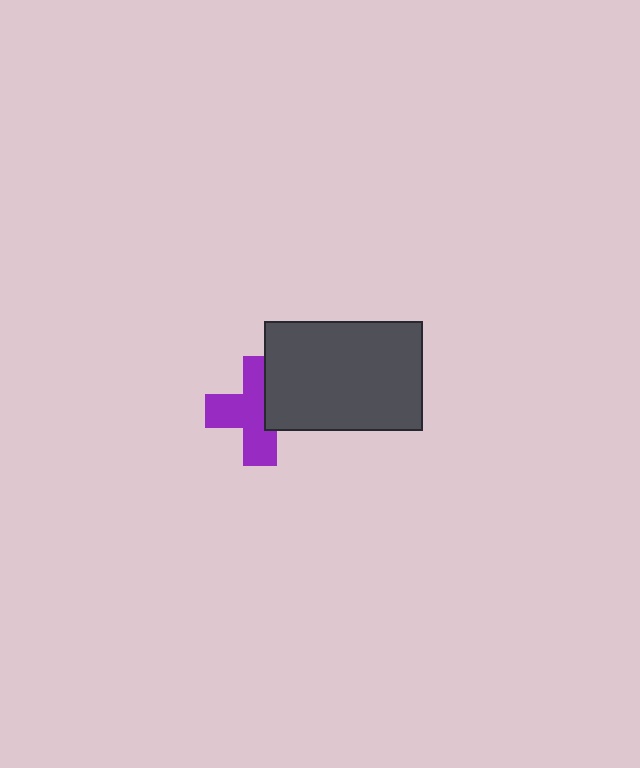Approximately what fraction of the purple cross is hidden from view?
Roughly 37% of the purple cross is hidden behind the dark gray rectangle.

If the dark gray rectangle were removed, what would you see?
You would see the complete purple cross.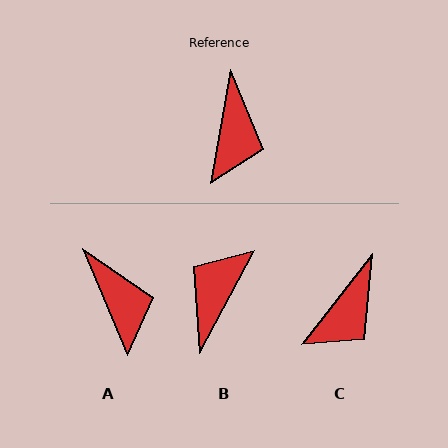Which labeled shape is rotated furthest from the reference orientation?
B, about 162 degrees away.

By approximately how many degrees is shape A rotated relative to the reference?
Approximately 33 degrees counter-clockwise.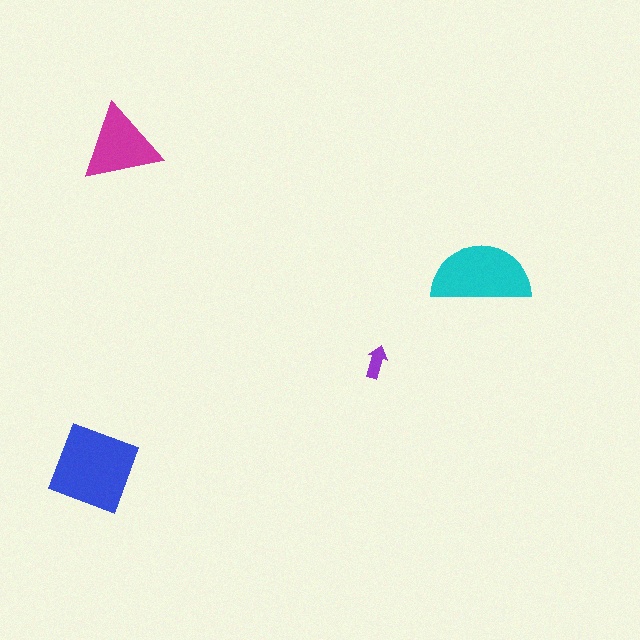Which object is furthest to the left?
The blue square is leftmost.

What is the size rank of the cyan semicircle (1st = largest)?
2nd.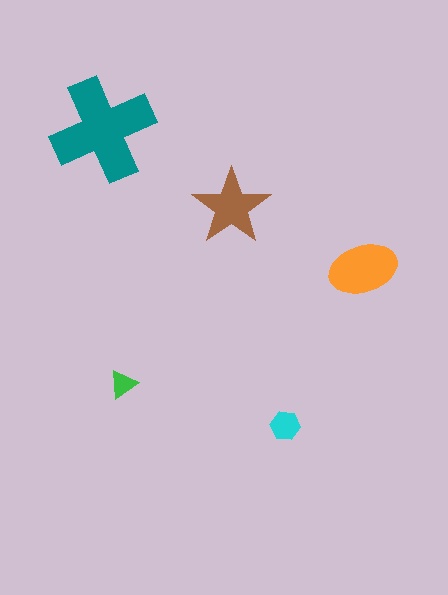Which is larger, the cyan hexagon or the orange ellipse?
The orange ellipse.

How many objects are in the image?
There are 5 objects in the image.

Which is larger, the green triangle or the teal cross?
The teal cross.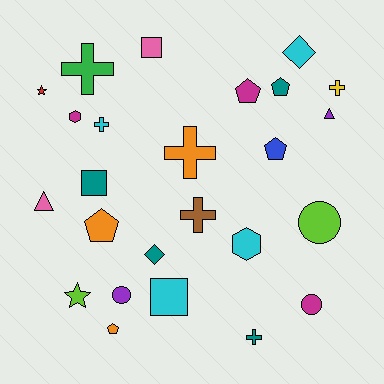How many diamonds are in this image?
There are 2 diamonds.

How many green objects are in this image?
There is 1 green object.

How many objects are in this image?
There are 25 objects.